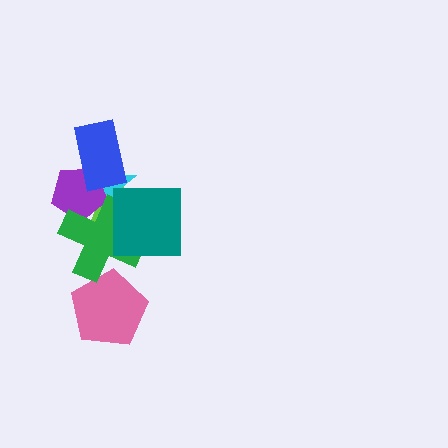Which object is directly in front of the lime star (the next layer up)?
The cyan star is directly in front of the lime star.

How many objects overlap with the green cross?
5 objects overlap with the green cross.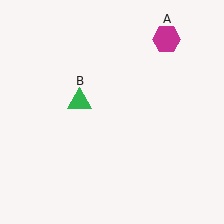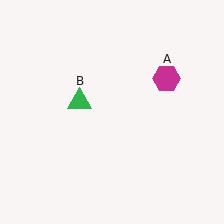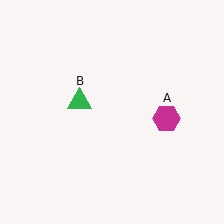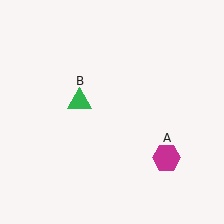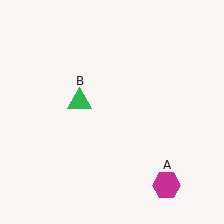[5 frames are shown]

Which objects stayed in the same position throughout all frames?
Green triangle (object B) remained stationary.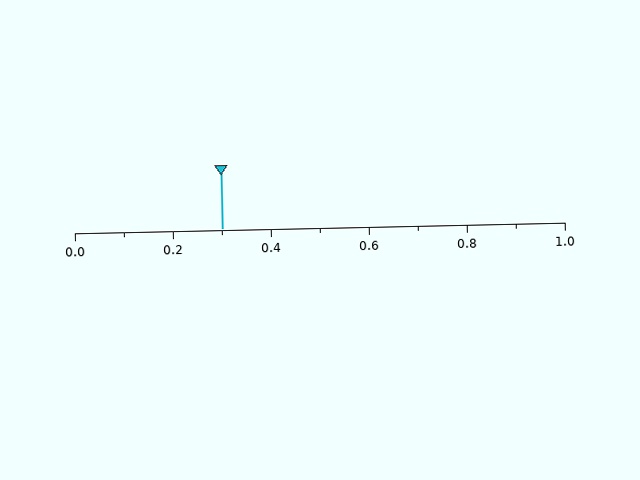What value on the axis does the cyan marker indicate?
The marker indicates approximately 0.3.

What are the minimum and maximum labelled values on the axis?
The axis runs from 0.0 to 1.0.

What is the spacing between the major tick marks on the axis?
The major ticks are spaced 0.2 apart.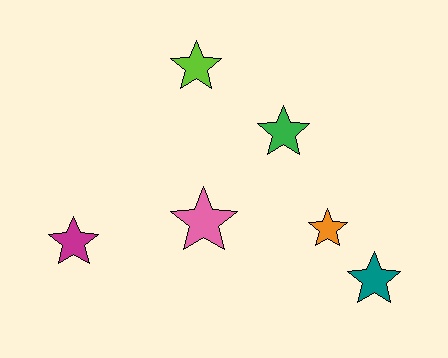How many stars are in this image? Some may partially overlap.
There are 6 stars.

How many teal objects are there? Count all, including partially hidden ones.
There is 1 teal object.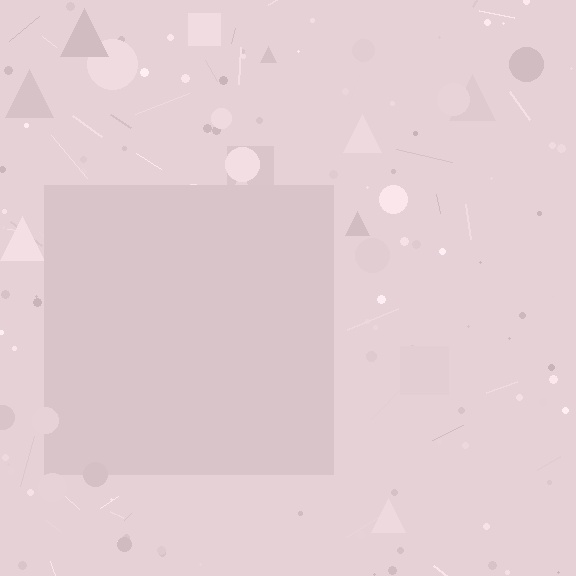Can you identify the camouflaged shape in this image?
The camouflaged shape is a square.